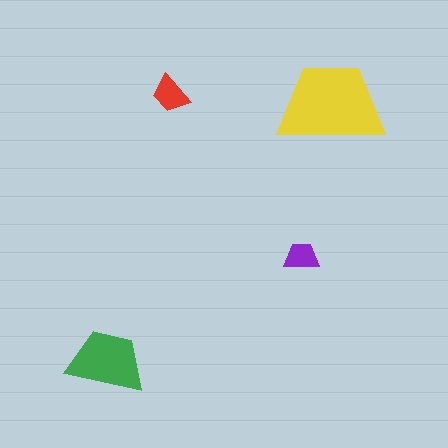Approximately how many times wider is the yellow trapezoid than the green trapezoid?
About 1.5 times wider.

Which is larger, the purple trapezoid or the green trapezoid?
The green one.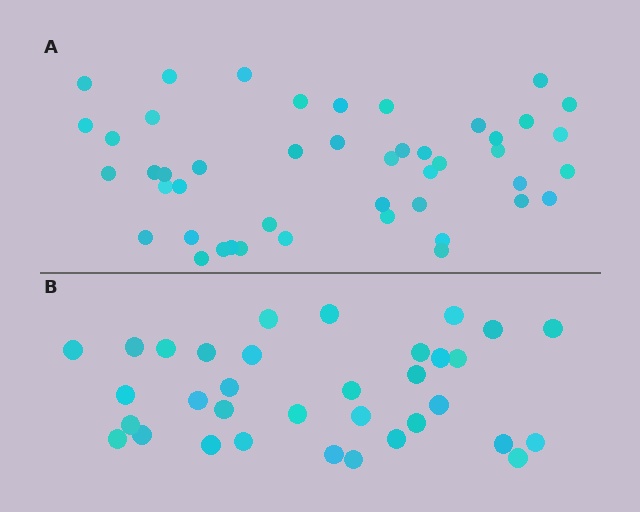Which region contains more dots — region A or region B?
Region A (the top region) has more dots.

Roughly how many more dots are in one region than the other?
Region A has roughly 12 or so more dots than region B.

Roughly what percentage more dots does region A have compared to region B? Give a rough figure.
About 35% more.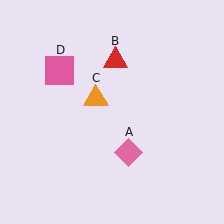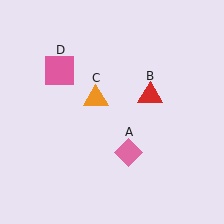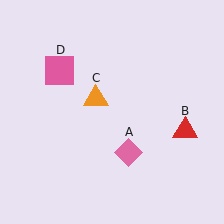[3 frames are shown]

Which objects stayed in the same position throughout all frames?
Pink diamond (object A) and orange triangle (object C) and pink square (object D) remained stationary.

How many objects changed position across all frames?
1 object changed position: red triangle (object B).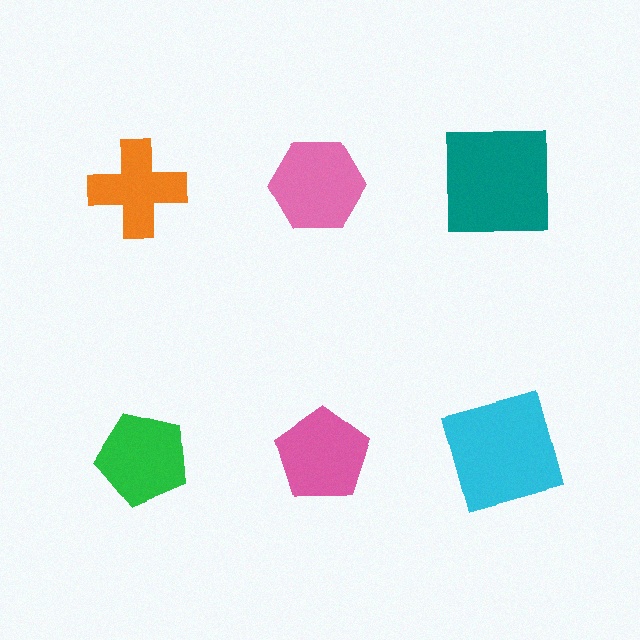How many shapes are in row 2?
3 shapes.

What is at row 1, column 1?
An orange cross.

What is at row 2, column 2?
A pink pentagon.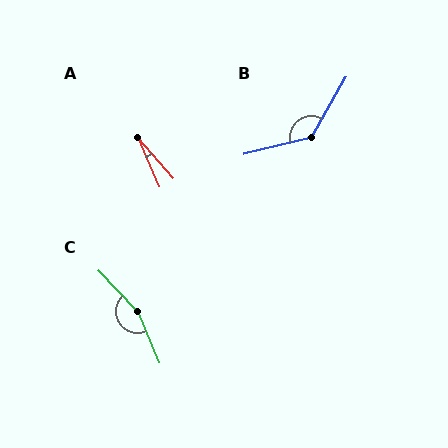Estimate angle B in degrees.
Approximately 133 degrees.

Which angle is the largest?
C, at approximately 159 degrees.